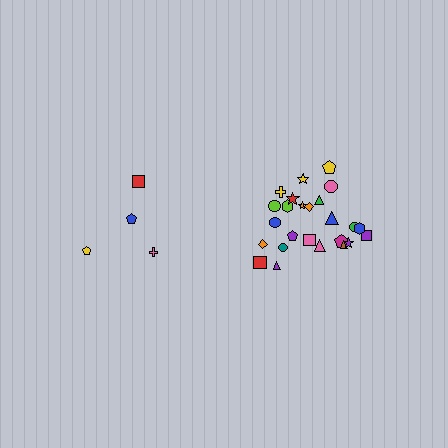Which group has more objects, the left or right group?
The right group.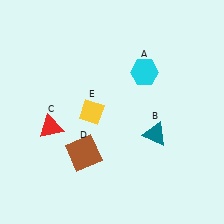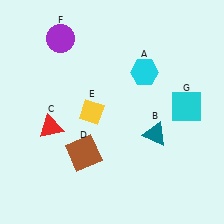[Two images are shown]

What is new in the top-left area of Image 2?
A purple circle (F) was added in the top-left area of Image 2.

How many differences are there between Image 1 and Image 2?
There are 2 differences between the two images.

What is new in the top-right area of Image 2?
A cyan square (G) was added in the top-right area of Image 2.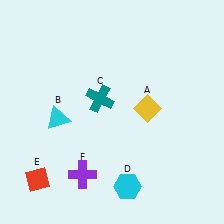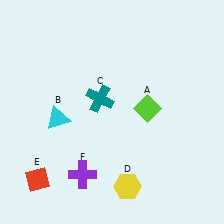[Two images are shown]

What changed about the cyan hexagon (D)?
In Image 1, D is cyan. In Image 2, it changed to yellow.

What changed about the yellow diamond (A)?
In Image 1, A is yellow. In Image 2, it changed to lime.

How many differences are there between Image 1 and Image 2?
There are 2 differences between the two images.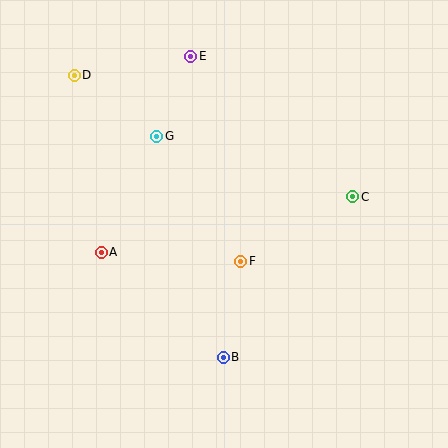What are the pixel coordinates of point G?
Point G is at (157, 136).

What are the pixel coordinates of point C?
Point C is at (353, 197).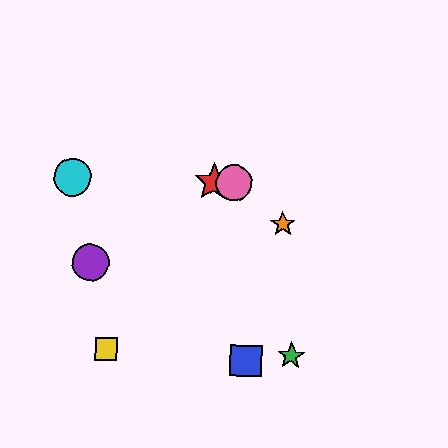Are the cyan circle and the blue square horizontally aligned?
No, the cyan circle is at y≈177 and the blue square is at y≈361.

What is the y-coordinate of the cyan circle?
The cyan circle is at y≈177.